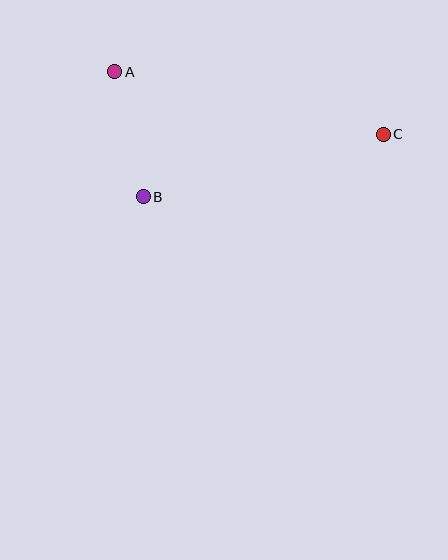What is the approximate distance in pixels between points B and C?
The distance between B and C is approximately 248 pixels.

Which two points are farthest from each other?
Points A and C are farthest from each other.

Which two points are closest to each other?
Points A and B are closest to each other.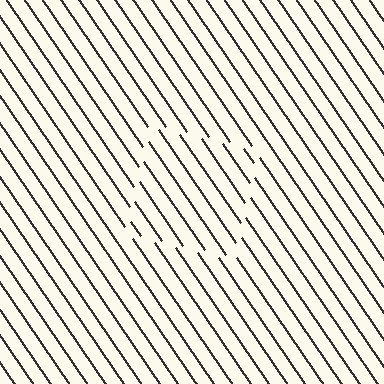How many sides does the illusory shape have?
4 sides — the line-ends trace a square.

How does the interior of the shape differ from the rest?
The interior of the shape contains the same grating, shifted by half a period — the contour is defined by the phase discontinuity where line-ends from the inner and outer gratings abut.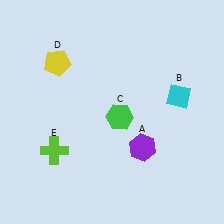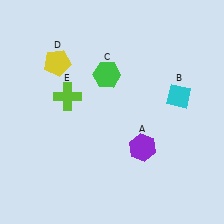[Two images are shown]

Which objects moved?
The objects that moved are: the green hexagon (C), the lime cross (E).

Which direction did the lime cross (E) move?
The lime cross (E) moved up.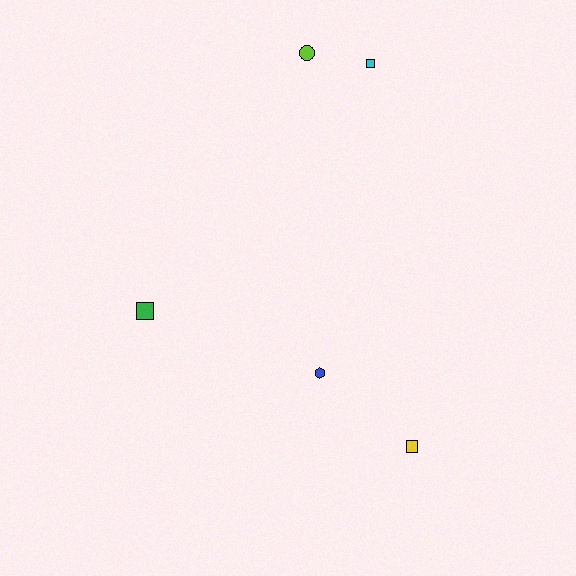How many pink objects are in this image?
There are no pink objects.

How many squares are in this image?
There are 3 squares.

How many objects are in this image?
There are 5 objects.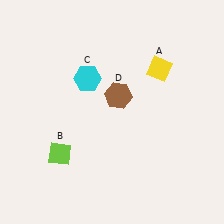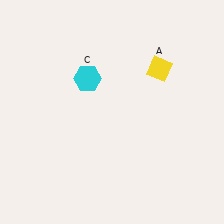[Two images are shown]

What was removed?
The lime diamond (B), the brown hexagon (D) were removed in Image 2.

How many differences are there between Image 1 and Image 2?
There are 2 differences between the two images.